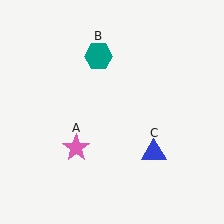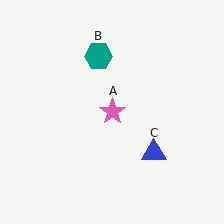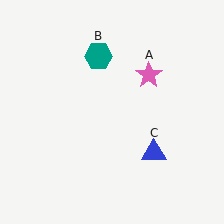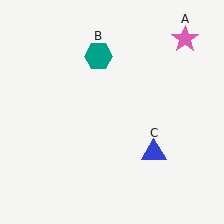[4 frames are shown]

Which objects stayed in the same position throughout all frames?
Teal hexagon (object B) and blue triangle (object C) remained stationary.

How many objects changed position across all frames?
1 object changed position: pink star (object A).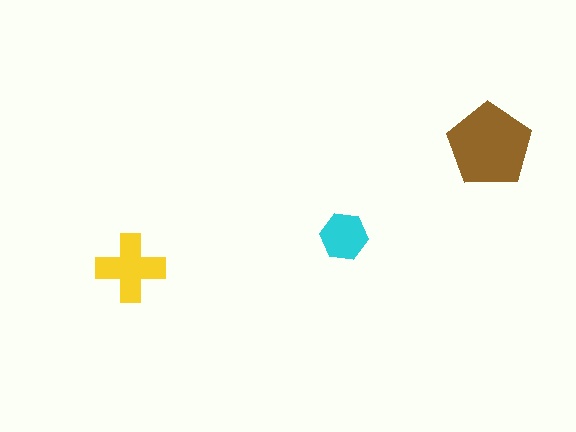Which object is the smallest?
The cyan hexagon.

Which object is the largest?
The brown pentagon.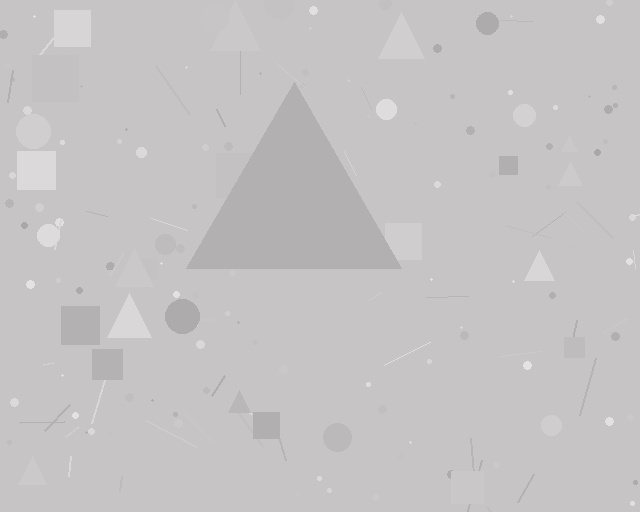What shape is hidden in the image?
A triangle is hidden in the image.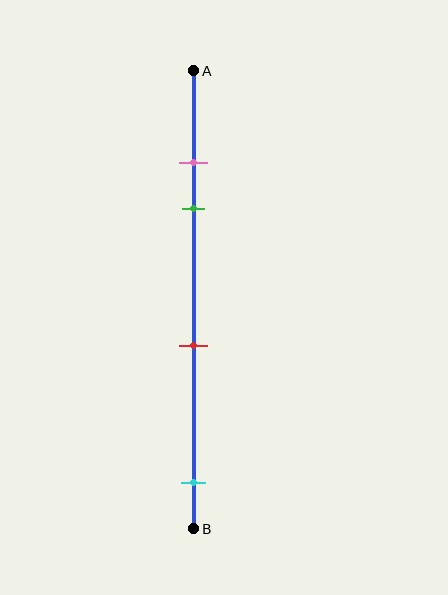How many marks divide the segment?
There are 4 marks dividing the segment.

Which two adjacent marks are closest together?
The pink and green marks are the closest adjacent pair.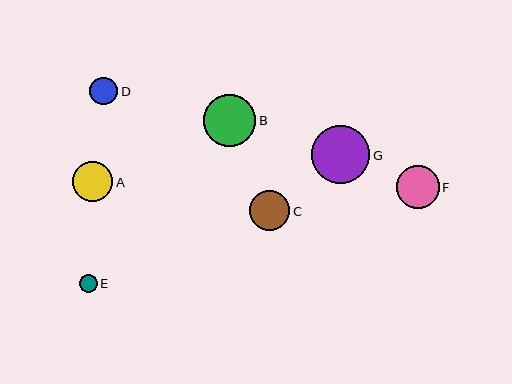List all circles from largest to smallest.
From largest to smallest: G, B, F, C, A, D, E.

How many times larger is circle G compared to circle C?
Circle G is approximately 1.4 times the size of circle C.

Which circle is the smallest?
Circle E is the smallest with a size of approximately 18 pixels.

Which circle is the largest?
Circle G is the largest with a size of approximately 58 pixels.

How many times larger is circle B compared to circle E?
Circle B is approximately 3.0 times the size of circle E.